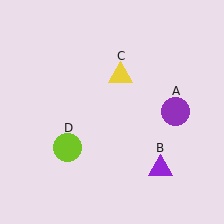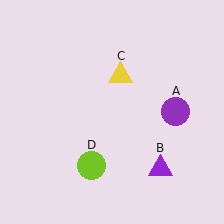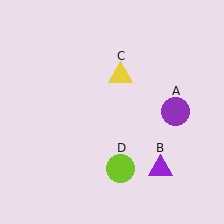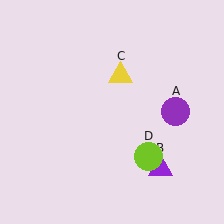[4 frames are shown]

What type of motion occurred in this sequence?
The lime circle (object D) rotated counterclockwise around the center of the scene.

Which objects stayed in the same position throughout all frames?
Purple circle (object A) and purple triangle (object B) and yellow triangle (object C) remained stationary.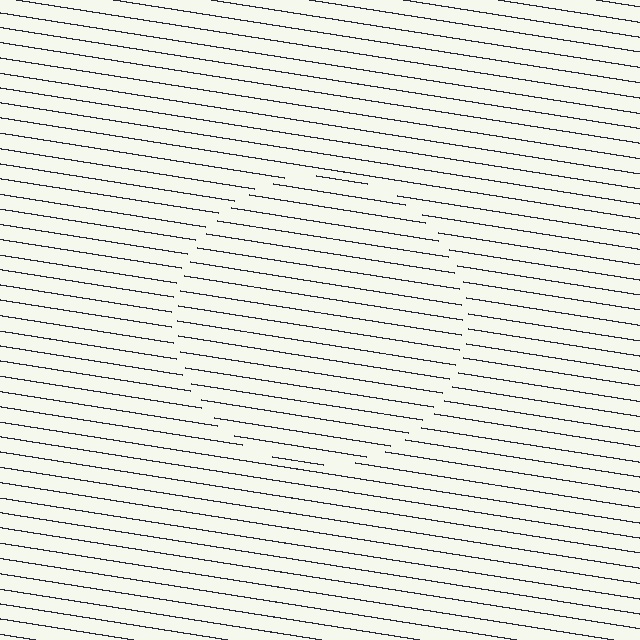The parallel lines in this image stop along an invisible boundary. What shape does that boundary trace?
An illusory circle. The interior of the shape contains the same grating, shifted by half a period — the contour is defined by the phase discontinuity where line-ends from the inner and outer gratings abut.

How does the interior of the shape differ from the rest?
The interior of the shape contains the same grating, shifted by half a period — the contour is defined by the phase discontinuity where line-ends from the inner and outer gratings abut.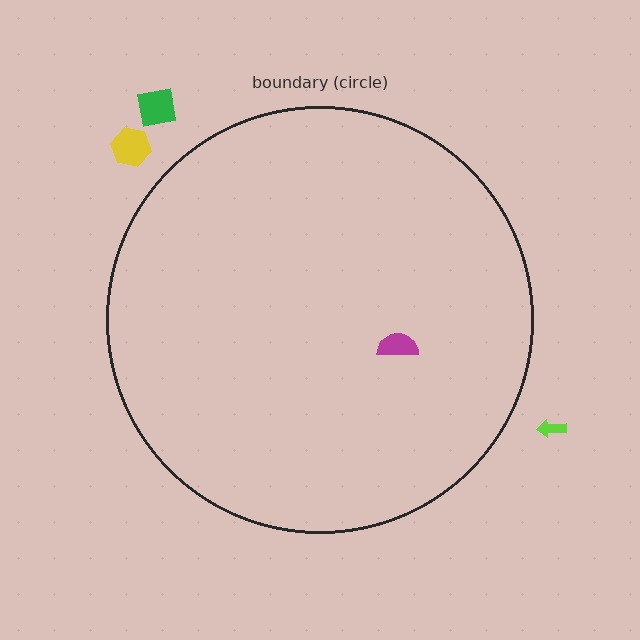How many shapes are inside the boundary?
1 inside, 3 outside.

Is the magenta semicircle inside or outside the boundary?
Inside.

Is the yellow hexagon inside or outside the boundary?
Outside.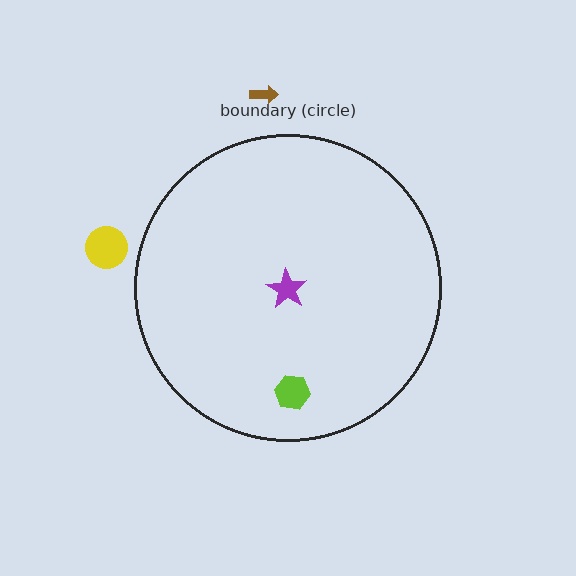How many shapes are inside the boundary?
2 inside, 2 outside.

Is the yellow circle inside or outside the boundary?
Outside.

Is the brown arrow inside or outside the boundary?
Outside.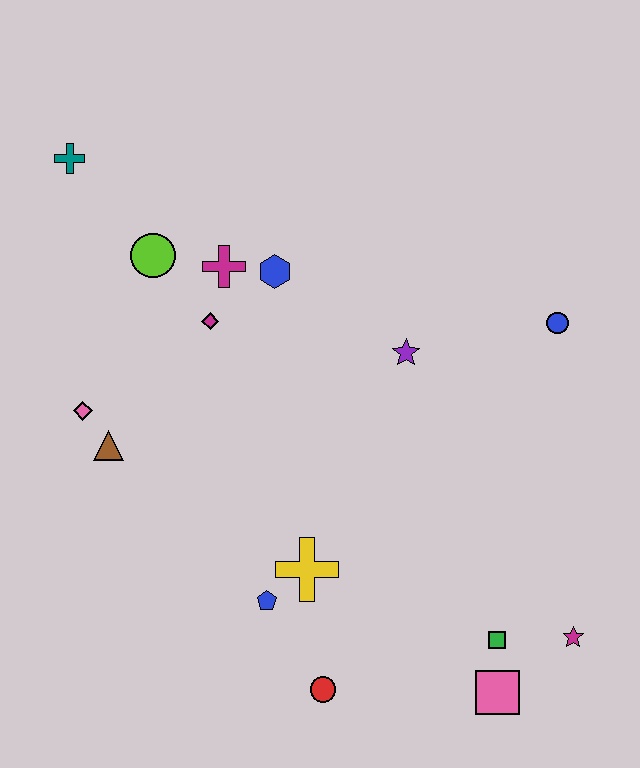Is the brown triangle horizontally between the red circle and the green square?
No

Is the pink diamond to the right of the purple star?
No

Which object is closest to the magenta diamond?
The magenta cross is closest to the magenta diamond.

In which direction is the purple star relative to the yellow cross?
The purple star is above the yellow cross.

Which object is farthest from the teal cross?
The magenta star is farthest from the teal cross.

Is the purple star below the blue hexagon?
Yes